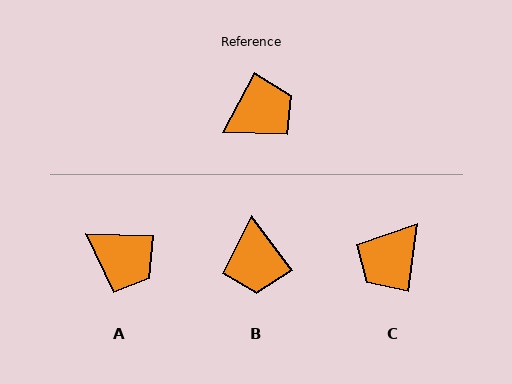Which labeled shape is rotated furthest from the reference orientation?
C, about 160 degrees away.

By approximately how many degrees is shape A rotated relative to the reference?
Approximately 64 degrees clockwise.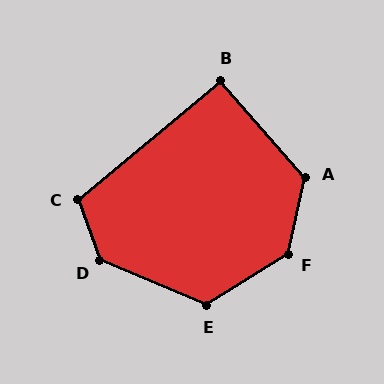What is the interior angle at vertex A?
Approximately 126 degrees (obtuse).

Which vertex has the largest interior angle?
F, at approximately 135 degrees.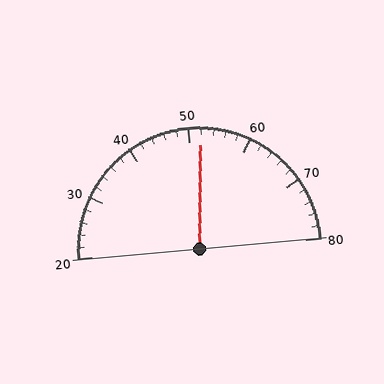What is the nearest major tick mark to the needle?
The nearest major tick mark is 50.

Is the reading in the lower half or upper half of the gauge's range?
The reading is in the upper half of the range (20 to 80).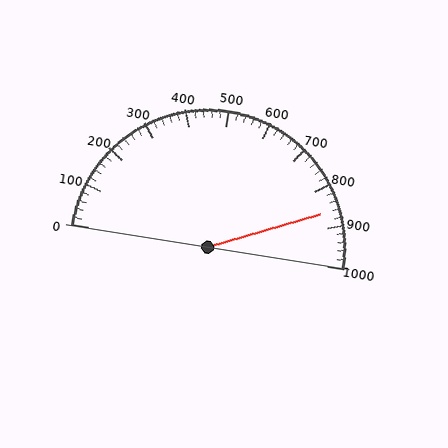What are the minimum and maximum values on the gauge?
The gauge ranges from 0 to 1000.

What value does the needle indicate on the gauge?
The needle indicates approximately 860.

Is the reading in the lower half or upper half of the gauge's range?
The reading is in the upper half of the range (0 to 1000).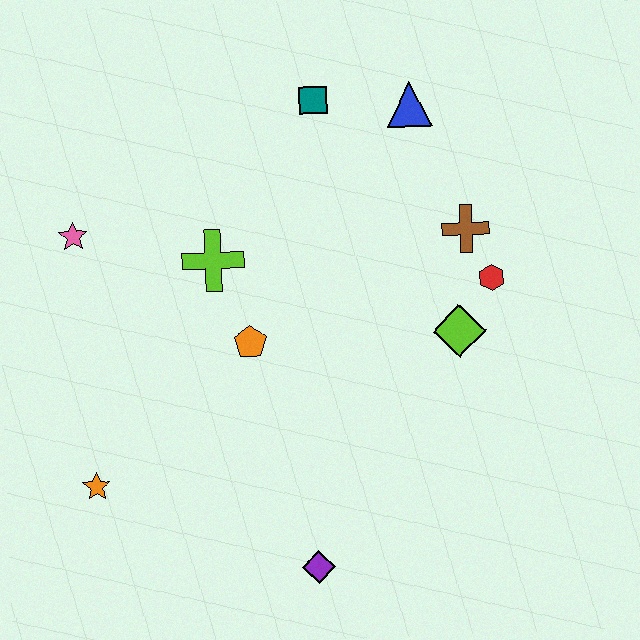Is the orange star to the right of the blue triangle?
No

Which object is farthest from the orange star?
The blue triangle is farthest from the orange star.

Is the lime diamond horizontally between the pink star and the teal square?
No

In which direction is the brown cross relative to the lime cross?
The brown cross is to the right of the lime cross.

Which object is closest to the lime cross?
The orange pentagon is closest to the lime cross.